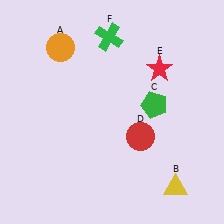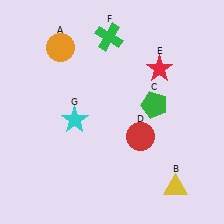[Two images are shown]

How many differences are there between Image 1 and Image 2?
There is 1 difference between the two images.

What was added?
A cyan star (G) was added in Image 2.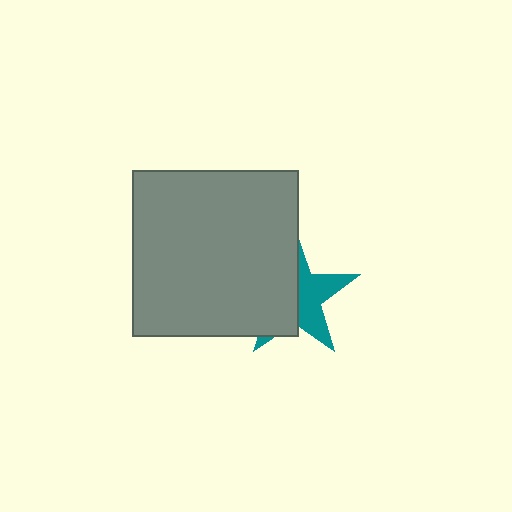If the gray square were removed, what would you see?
You would see the complete teal star.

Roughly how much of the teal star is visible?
A small part of it is visible (roughly 44%).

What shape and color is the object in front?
The object in front is a gray square.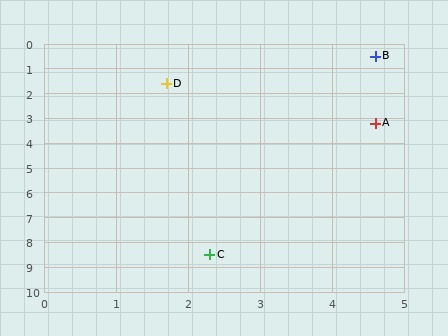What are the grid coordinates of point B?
Point B is at approximately (4.6, 0.5).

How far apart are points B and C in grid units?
Points B and C are about 8.3 grid units apart.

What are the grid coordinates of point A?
Point A is at approximately (4.6, 3.2).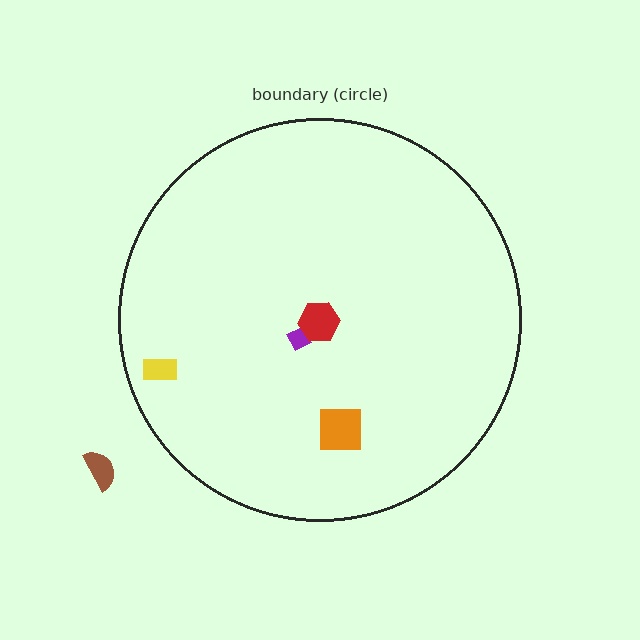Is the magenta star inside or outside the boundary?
Inside.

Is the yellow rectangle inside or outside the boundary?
Inside.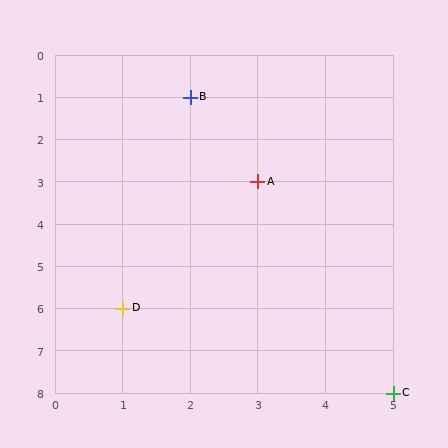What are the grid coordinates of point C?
Point C is at grid coordinates (5, 8).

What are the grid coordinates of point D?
Point D is at grid coordinates (1, 6).